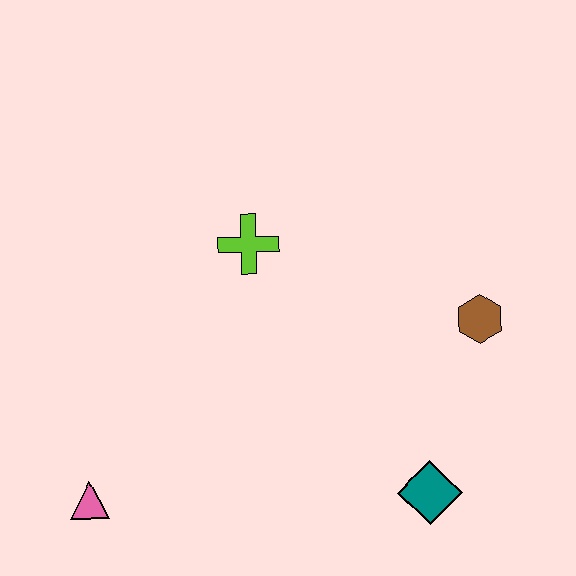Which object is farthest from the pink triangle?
The brown hexagon is farthest from the pink triangle.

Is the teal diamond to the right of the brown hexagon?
No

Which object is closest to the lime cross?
The brown hexagon is closest to the lime cross.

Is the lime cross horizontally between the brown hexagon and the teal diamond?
No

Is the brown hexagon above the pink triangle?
Yes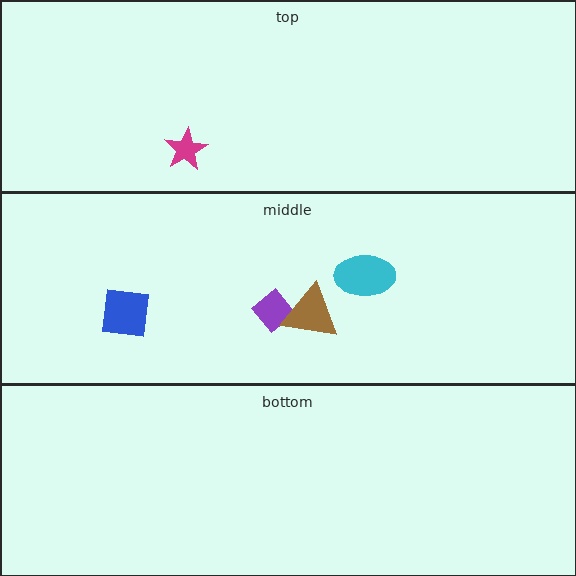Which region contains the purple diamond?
The middle region.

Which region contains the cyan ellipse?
The middle region.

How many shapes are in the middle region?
4.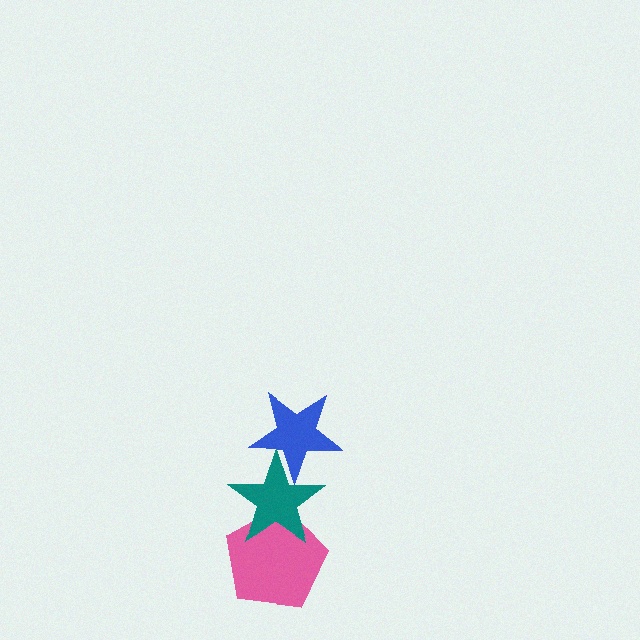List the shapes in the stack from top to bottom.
From top to bottom: the blue star, the teal star, the pink pentagon.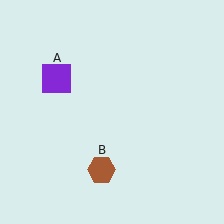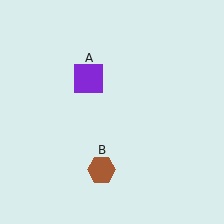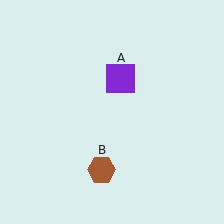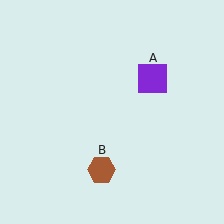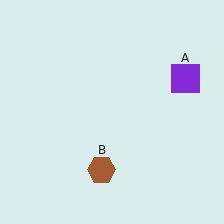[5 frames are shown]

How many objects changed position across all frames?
1 object changed position: purple square (object A).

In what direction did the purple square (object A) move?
The purple square (object A) moved right.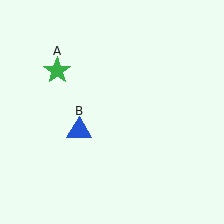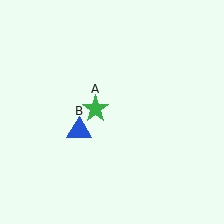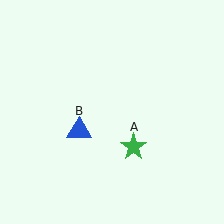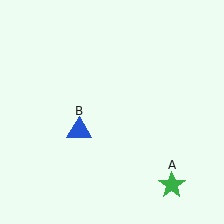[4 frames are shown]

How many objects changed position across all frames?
1 object changed position: green star (object A).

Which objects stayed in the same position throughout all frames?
Blue triangle (object B) remained stationary.